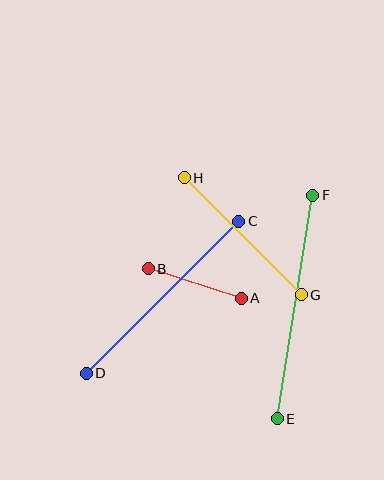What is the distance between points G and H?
The distance is approximately 165 pixels.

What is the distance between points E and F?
The distance is approximately 226 pixels.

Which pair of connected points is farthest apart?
Points E and F are farthest apart.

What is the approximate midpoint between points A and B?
The midpoint is at approximately (195, 283) pixels.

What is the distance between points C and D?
The distance is approximately 215 pixels.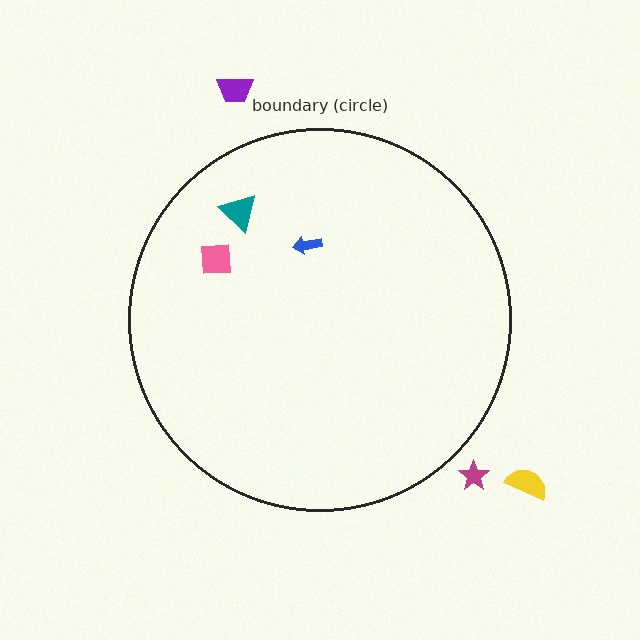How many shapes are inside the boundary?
3 inside, 3 outside.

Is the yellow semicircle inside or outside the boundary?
Outside.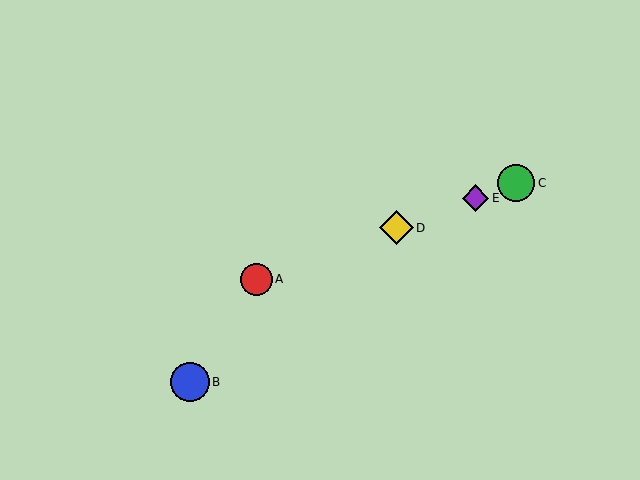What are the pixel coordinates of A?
Object A is at (256, 279).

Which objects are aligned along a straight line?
Objects A, C, D, E are aligned along a straight line.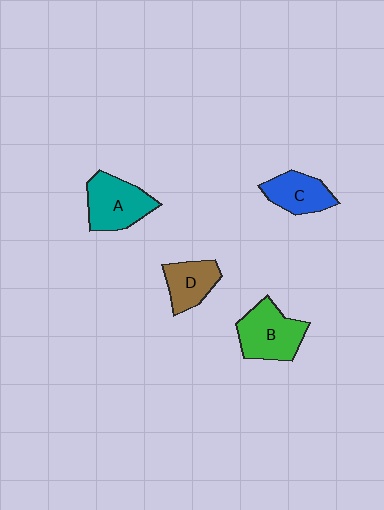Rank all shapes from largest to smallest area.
From largest to smallest: B (green), A (teal), C (blue), D (brown).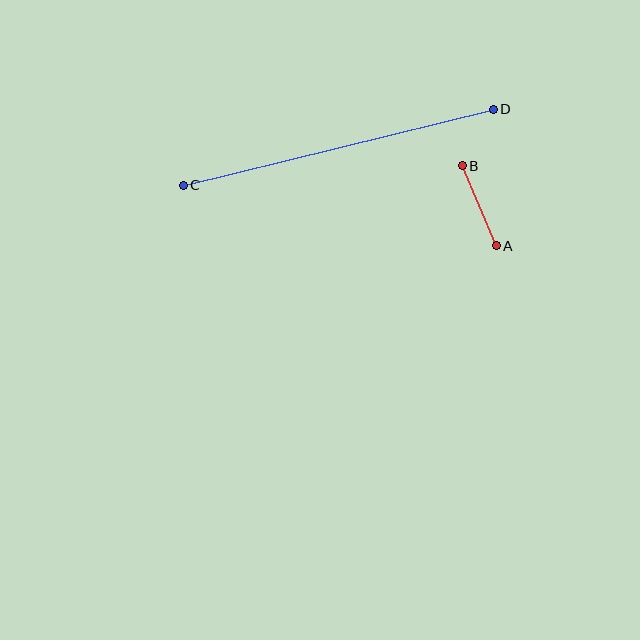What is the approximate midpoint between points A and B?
The midpoint is at approximately (479, 206) pixels.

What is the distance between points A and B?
The distance is approximately 87 pixels.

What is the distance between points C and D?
The distance is approximately 319 pixels.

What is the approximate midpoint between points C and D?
The midpoint is at approximately (338, 147) pixels.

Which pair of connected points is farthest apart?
Points C and D are farthest apart.